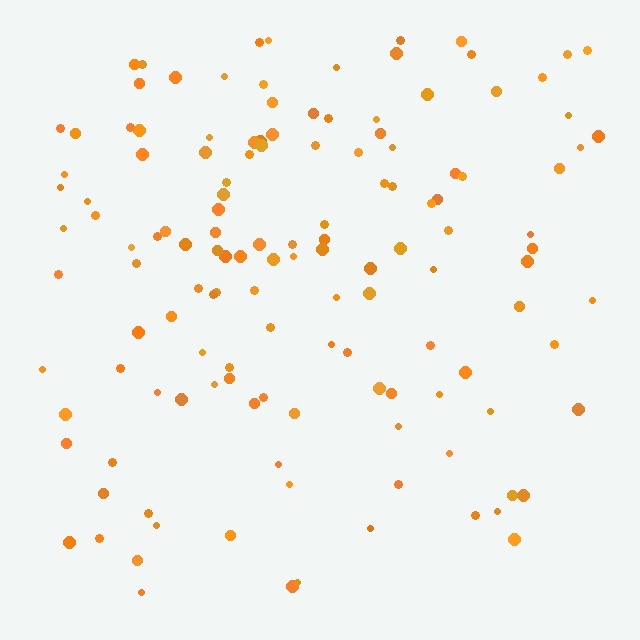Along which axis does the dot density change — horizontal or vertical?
Vertical.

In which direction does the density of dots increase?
From bottom to top, with the top side densest.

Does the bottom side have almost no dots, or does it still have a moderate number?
Still a moderate number, just noticeably fewer than the top.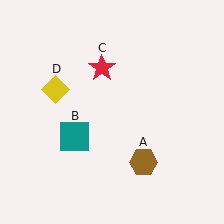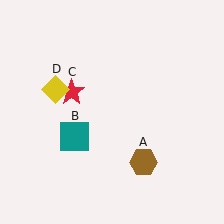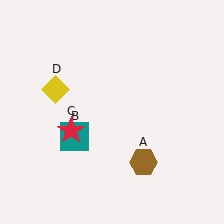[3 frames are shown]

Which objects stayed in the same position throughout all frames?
Brown hexagon (object A) and teal square (object B) and yellow diamond (object D) remained stationary.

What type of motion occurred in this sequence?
The red star (object C) rotated counterclockwise around the center of the scene.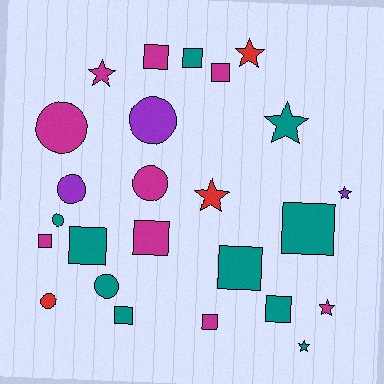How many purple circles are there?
There are 2 purple circles.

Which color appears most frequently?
Teal, with 10 objects.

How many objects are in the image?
There are 25 objects.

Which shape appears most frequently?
Square, with 11 objects.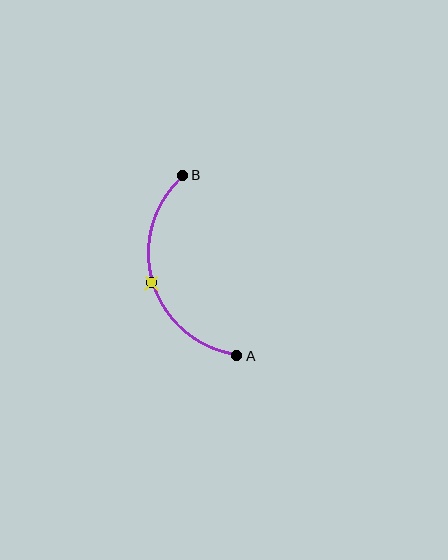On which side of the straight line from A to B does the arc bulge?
The arc bulges to the left of the straight line connecting A and B.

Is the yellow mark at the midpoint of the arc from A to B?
Yes. The yellow mark lies on the arc at equal arc-length from both A and B — it is the arc midpoint.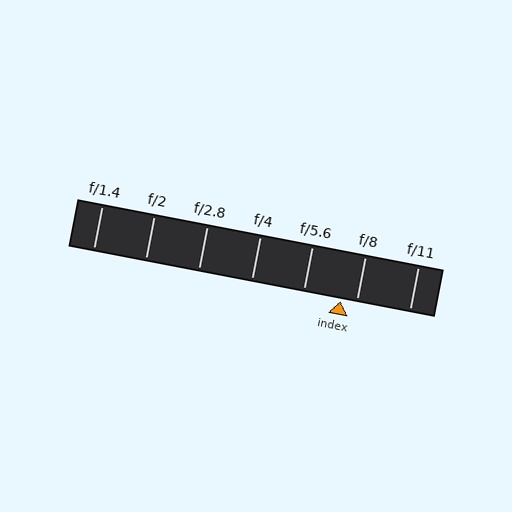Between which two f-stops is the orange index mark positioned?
The index mark is between f/5.6 and f/8.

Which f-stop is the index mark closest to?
The index mark is closest to f/8.